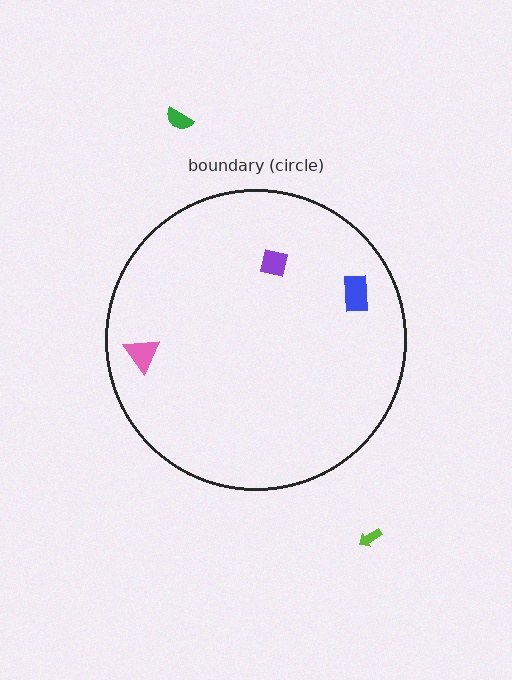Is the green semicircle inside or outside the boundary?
Outside.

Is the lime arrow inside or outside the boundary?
Outside.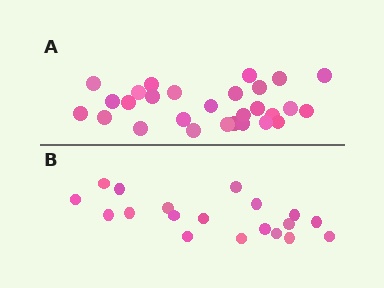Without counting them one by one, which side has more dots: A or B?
Region A (the top region) has more dots.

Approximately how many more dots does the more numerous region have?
Region A has roughly 8 or so more dots than region B.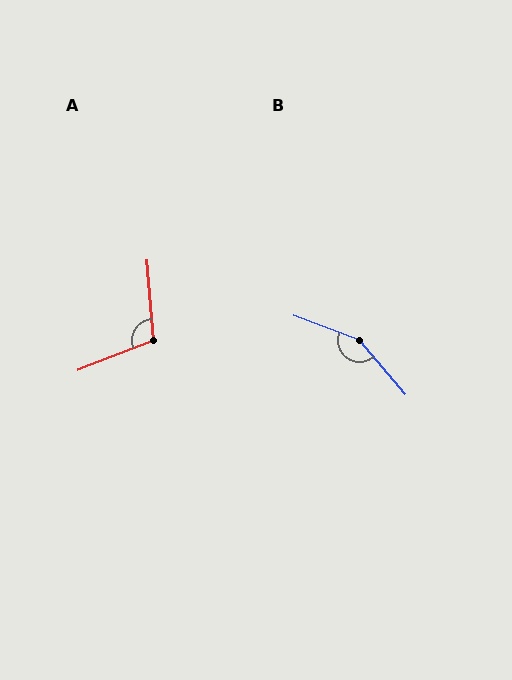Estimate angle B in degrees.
Approximately 151 degrees.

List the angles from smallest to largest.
A (107°), B (151°).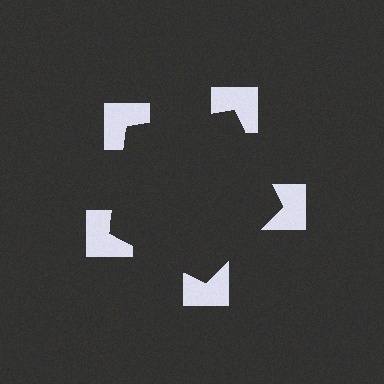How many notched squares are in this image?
There are 5 — one at each vertex of the illusory pentagon.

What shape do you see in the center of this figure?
An illusory pentagon — its edges are inferred from the aligned wedge cuts in the notched squares, not physically drawn.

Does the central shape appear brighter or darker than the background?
It typically appears slightly darker than the background, even though no actual brightness change is drawn.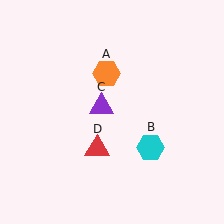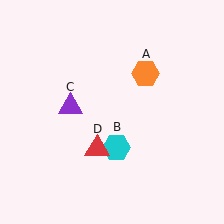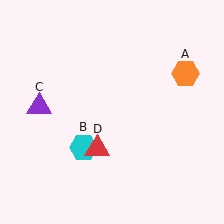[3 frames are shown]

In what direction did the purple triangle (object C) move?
The purple triangle (object C) moved left.